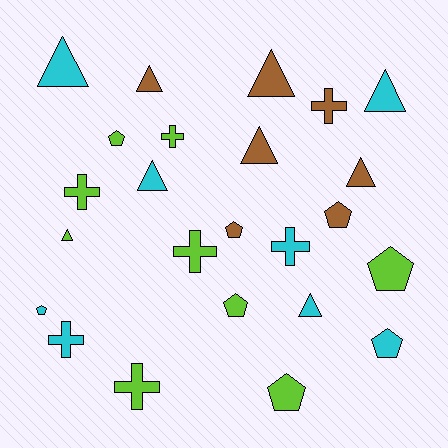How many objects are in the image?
There are 24 objects.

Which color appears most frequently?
Lime, with 9 objects.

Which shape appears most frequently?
Triangle, with 9 objects.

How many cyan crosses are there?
There are 2 cyan crosses.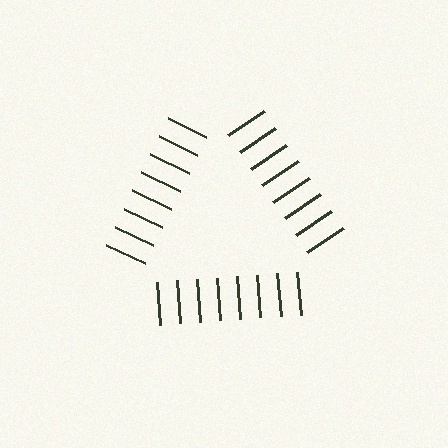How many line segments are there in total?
24 — 8 along each of the 3 edges.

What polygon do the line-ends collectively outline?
An illusory triangle — the line segments terminate on its edges but no continuous stroke is drawn.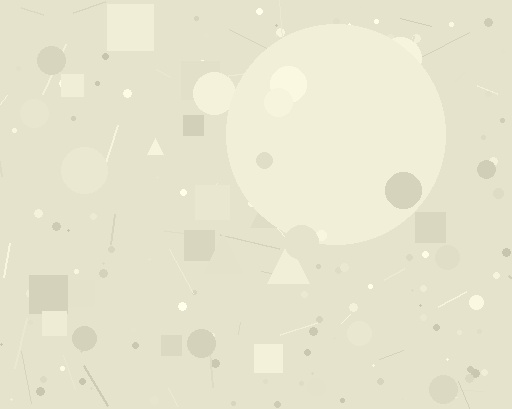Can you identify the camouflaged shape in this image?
The camouflaged shape is a circle.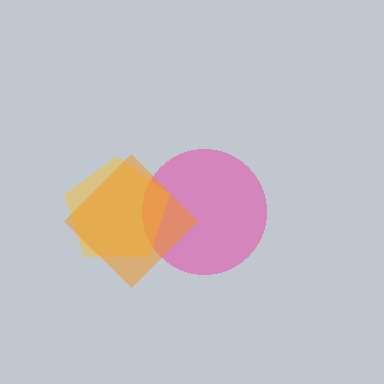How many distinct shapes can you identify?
There are 3 distinct shapes: a pink circle, a yellow pentagon, an orange diamond.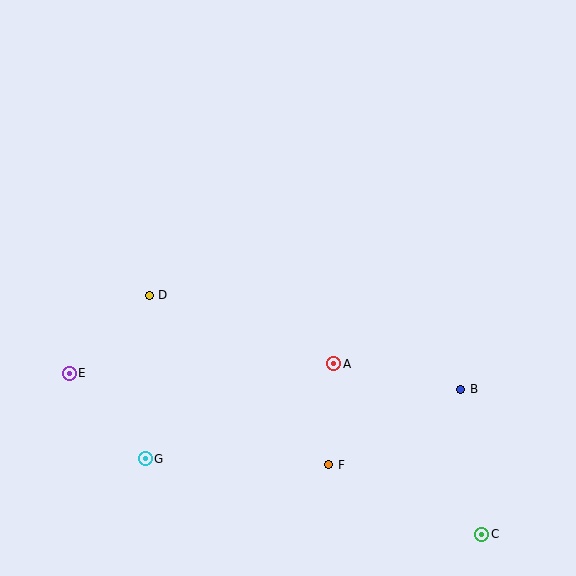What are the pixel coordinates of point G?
Point G is at (145, 459).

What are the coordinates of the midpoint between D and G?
The midpoint between D and G is at (147, 377).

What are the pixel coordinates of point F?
Point F is at (329, 465).